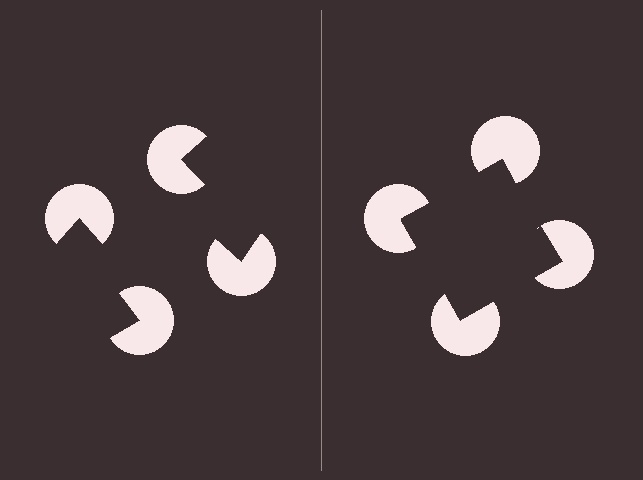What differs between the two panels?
The pac-man discs are positioned identically on both sides; only the wedge orientations differ. On the right they align to a square; on the left they are misaligned.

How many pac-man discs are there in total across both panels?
8 — 4 on each side.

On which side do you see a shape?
An illusory square appears on the right side. On the left side the wedge cuts are rotated, so no coherent shape forms.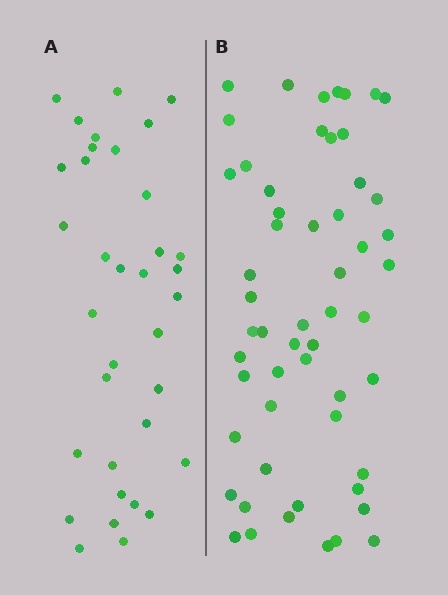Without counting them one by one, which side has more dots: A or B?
Region B (the right region) has more dots.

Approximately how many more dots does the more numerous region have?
Region B has approximately 20 more dots than region A.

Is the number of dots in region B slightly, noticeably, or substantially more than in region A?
Region B has substantially more. The ratio is roughly 1.6 to 1.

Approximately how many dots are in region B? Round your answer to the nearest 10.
About 60 dots. (The exact count is 55, which rounds to 60.)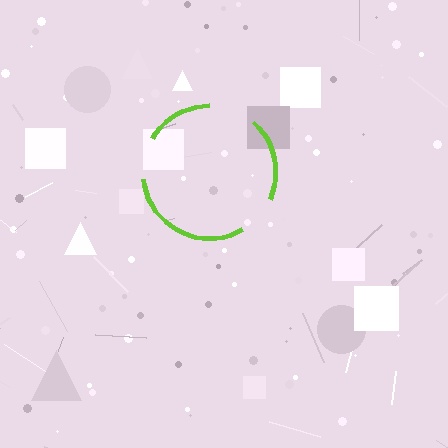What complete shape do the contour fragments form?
The contour fragments form a circle.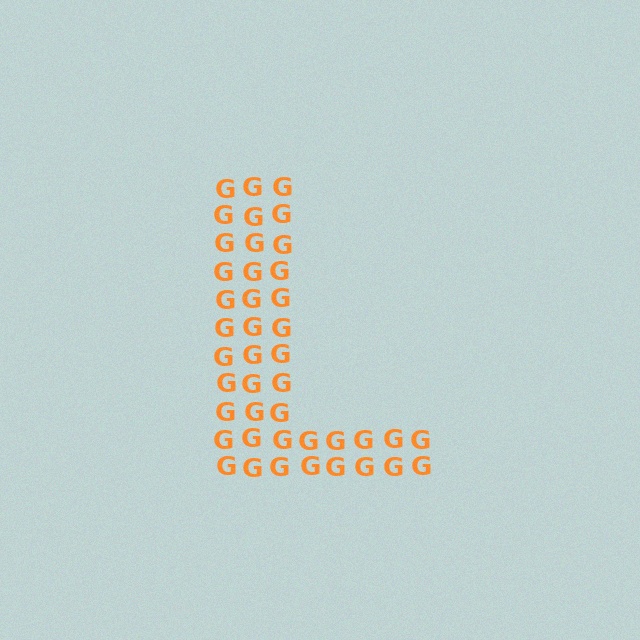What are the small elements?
The small elements are letter G's.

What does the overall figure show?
The overall figure shows the letter L.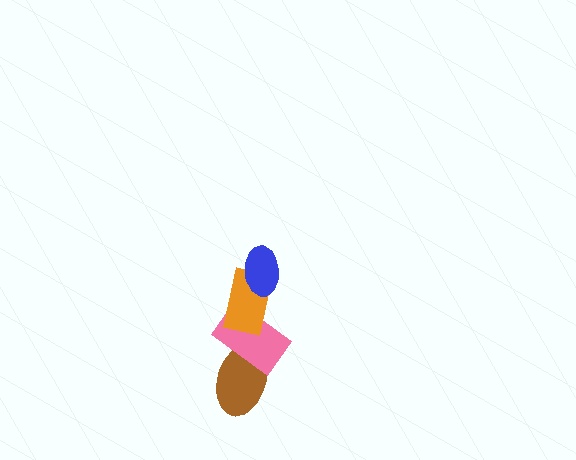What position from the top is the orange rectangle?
The orange rectangle is 2nd from the top.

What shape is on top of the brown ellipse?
The pink rectangle is on top of the brown ellipse.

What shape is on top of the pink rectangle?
The orange rectangle is on top of the pink rectangle.